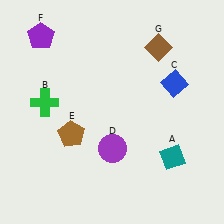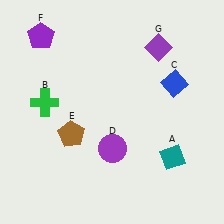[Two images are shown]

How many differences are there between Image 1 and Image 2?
There is 1 difference between the two images.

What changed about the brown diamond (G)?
In Image 1, G is brown. In Image 2, it changed to purple.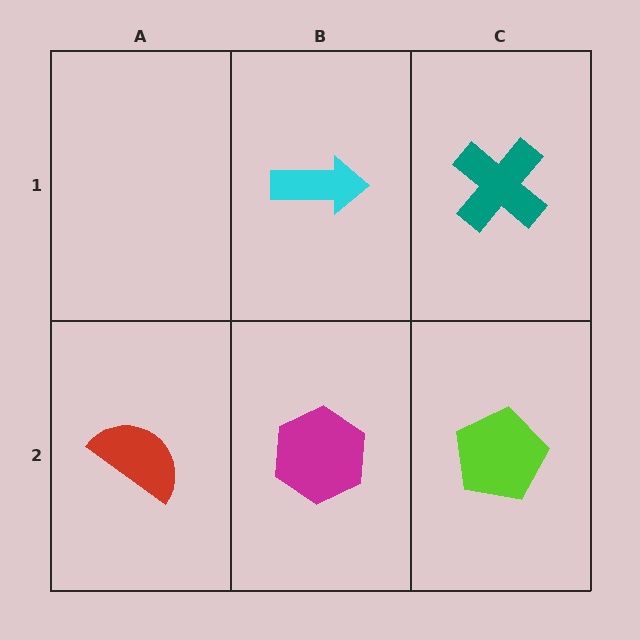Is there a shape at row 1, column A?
No, that cell is empty.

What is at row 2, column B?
A magenta hexagon.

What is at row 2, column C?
A lime pentagon.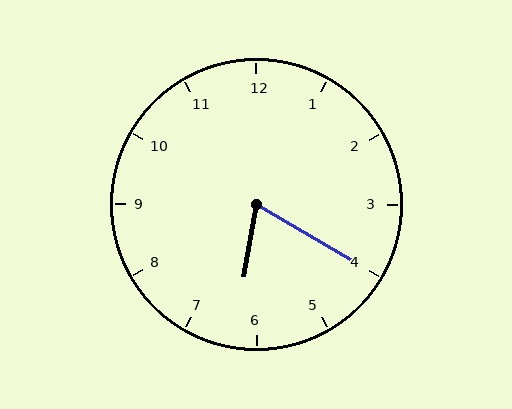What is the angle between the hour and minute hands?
Approximately 70 degrees.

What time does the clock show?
6:20.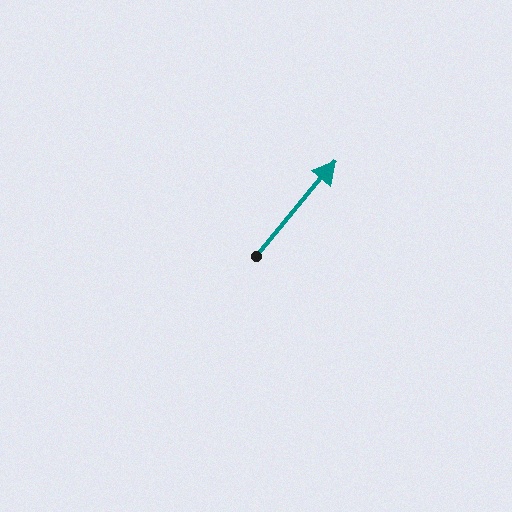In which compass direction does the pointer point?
Northeast.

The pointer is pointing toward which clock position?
Roughly 1 o'clock.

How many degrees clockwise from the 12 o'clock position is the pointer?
Approximately 40 degrees.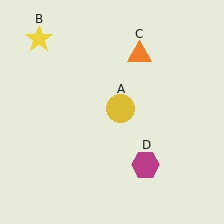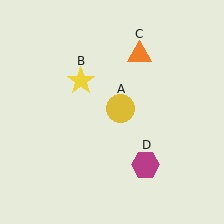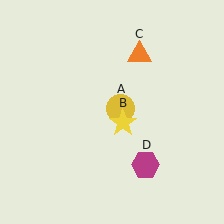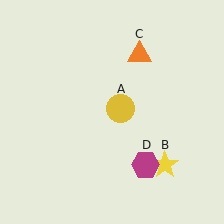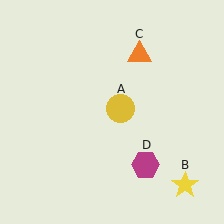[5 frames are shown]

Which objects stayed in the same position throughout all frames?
Yellow circle (object A) and orange triangle (object C) and magenta hexagon (object D) remained stationary.